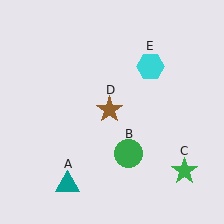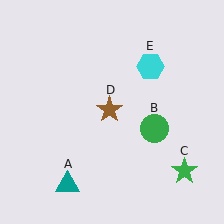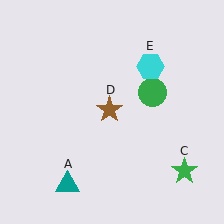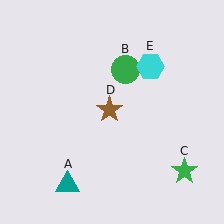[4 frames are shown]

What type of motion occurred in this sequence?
The green circle (object B) rotated counterclockwise around the center of the scene.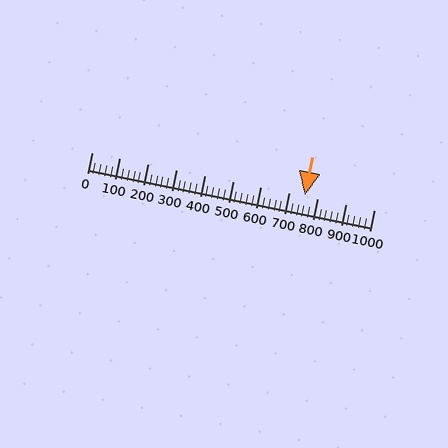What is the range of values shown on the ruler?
The ruler shows values from 0 to 1000.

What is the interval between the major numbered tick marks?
The major tick marks are spaced 100 units apart.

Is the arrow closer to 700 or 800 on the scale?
The arrow is closer to 800.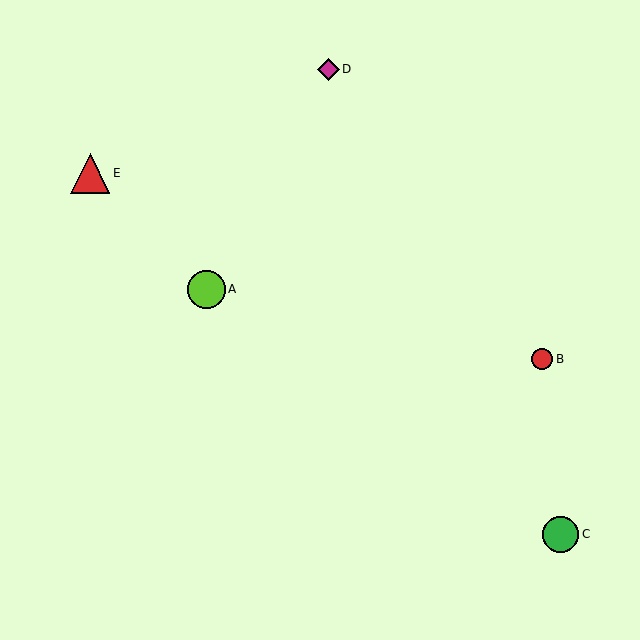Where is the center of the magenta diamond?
The center of the magenta diamond is at (329, 69).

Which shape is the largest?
The red triangle (labeled E) is the largest.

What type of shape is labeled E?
Shape E is a red triangle.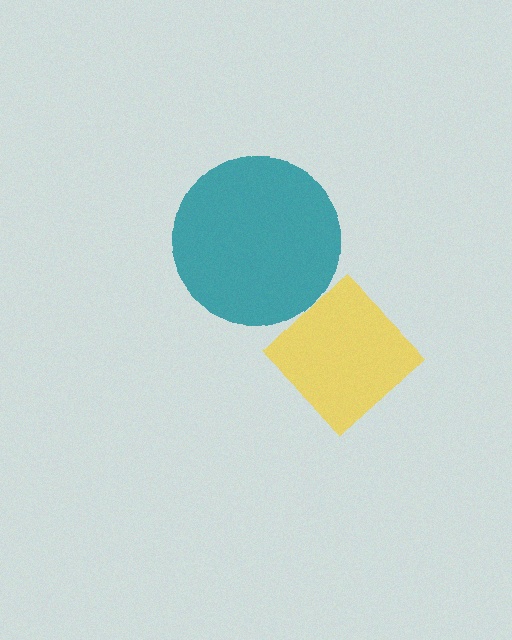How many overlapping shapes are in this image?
There are 2 overlapping shapes in the image.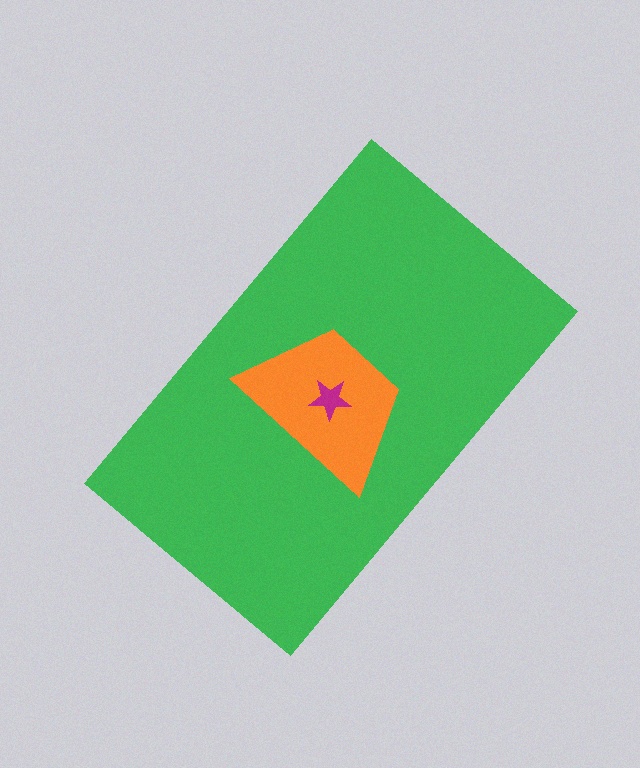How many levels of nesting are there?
3.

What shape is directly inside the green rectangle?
The orange trapezoid.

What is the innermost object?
The magenta star.